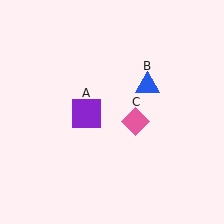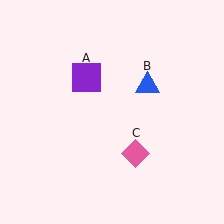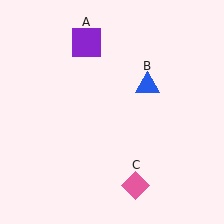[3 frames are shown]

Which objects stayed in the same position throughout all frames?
Blue triangle (object B) remained stationary.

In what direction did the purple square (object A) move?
The purple square (object A) moved up.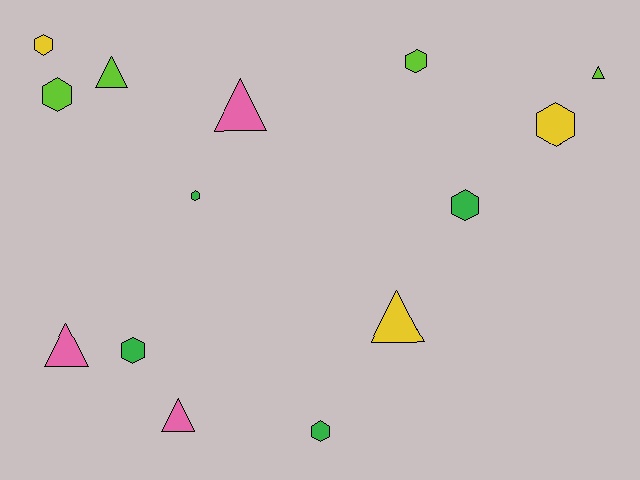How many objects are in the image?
There are 14 objects.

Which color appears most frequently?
Green, with 4 objects.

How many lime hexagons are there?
There are 2 lime hexagons.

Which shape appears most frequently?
Hexagon, with 8 objects.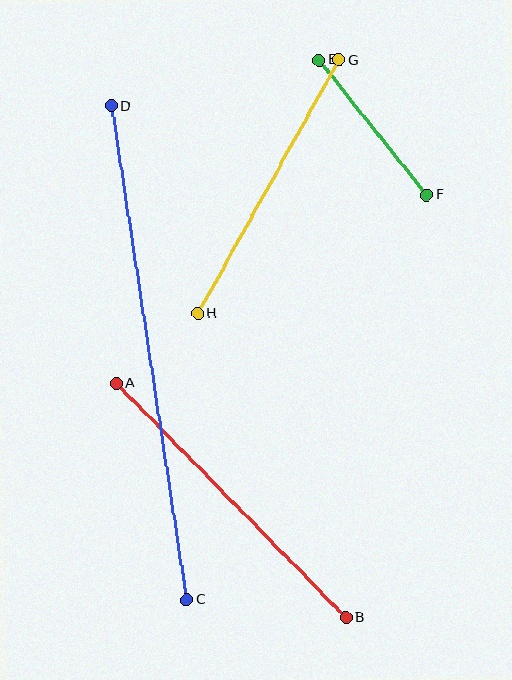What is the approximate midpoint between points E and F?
The midpoint is at approximately (373, 127) pixels.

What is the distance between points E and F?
The distance is approximately 172 pixels.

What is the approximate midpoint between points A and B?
The midpoint is at approximately (231, 500) pixels.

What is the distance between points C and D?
The distance is approximately 500 pixels.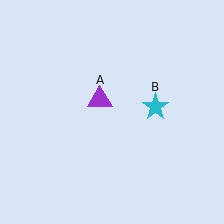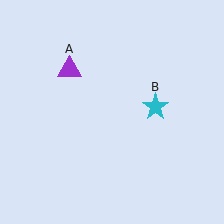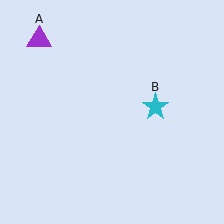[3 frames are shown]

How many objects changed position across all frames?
1 object changed position: purple triangle (object A).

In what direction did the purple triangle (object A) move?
The purple triangle (object A) moved up and to the left.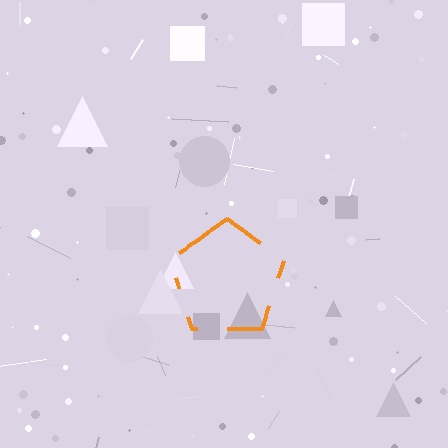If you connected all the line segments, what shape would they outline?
They would outline a pentagon.